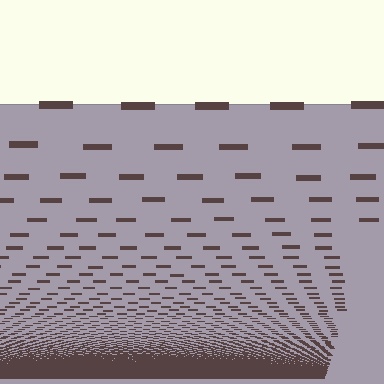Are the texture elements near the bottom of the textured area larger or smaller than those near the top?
Smaller. The gradient is inverted — elements near the bottom are smaller and denser.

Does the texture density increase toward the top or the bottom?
Density increases toward the bottom.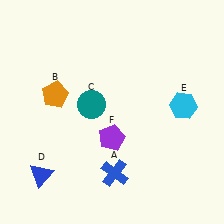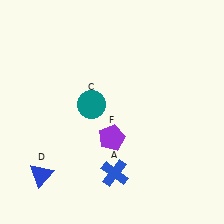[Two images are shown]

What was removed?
The orange pentagon (B), the cyan hexagon (E) were removed in Image 2.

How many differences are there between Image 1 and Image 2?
There are 2 differences between the two images.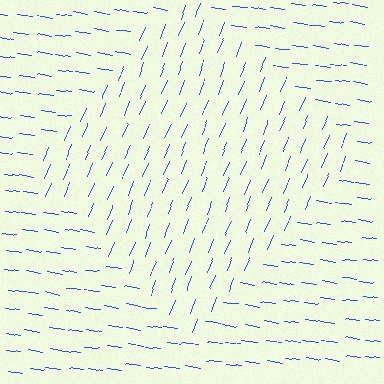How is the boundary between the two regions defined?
The boundary is defined purely by a change in line orientation (approximately 77 degrees difference). All lines are the same color and thickness.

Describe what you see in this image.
The image is filled with small blue line segments. A diamond region in the image has lines oriented differently from the surrounding lines, creating a visible texture boundary.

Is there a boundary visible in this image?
Yes, there is a texture boundary formed by a change in line orientation.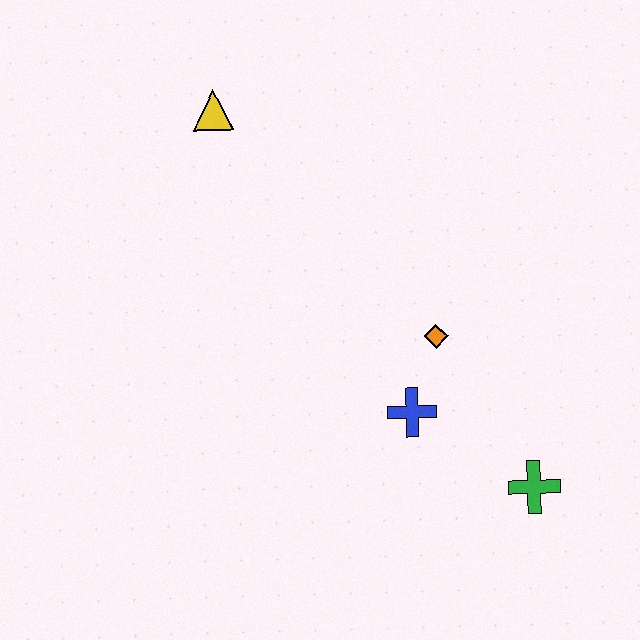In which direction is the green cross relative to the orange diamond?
The green cross is below the orange diamond.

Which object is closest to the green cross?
The blue cross is closest to the green cross.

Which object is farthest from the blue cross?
The yellow triangle is farthest from the blue cross.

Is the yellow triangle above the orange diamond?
Yes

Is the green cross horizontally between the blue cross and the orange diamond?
No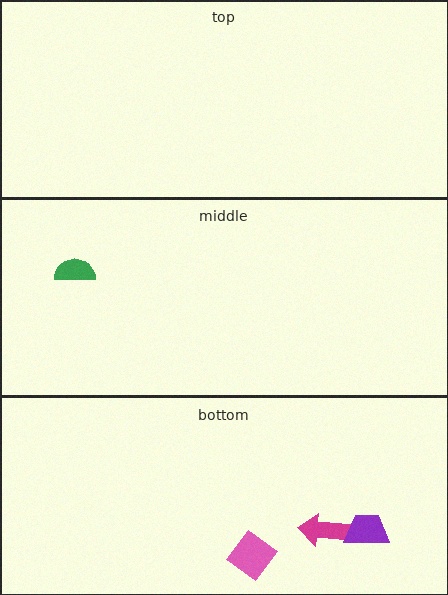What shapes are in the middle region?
The green semicircle.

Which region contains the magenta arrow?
The bottom region.